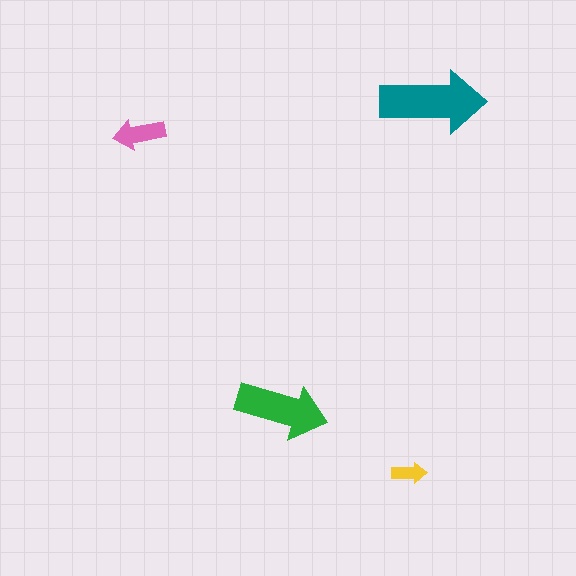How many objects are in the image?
There are 4 objects in the image.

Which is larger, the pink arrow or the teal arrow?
The teal one.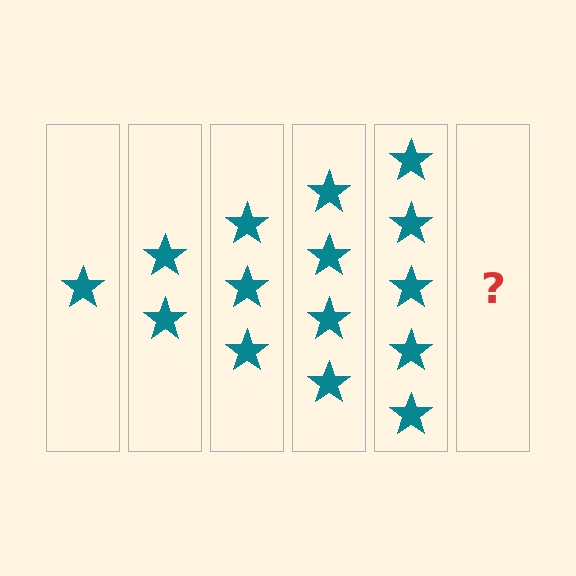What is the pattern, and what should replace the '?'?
The pattern is that each step adds one more star. The '?' should be 6 stars.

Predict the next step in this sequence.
The next step is 6 stars.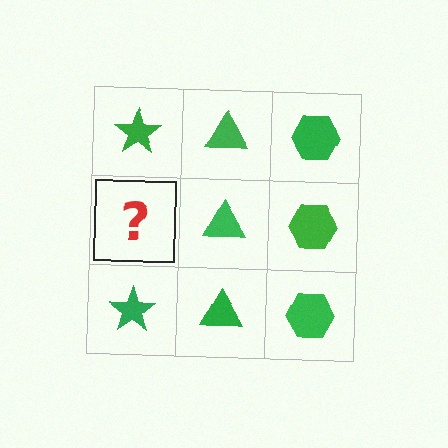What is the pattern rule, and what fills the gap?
The rule is that each column has a consistent shape. The gap should be filled with a green star.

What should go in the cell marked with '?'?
The missing cell should contain a green star.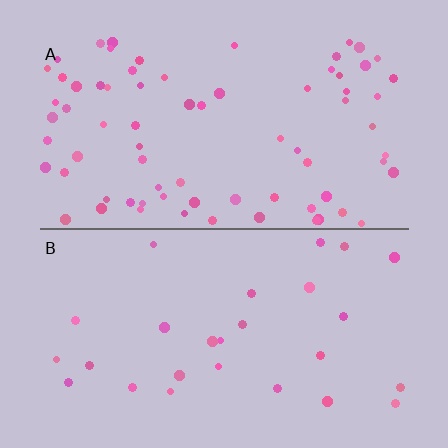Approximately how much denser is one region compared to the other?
Approximately 2.7× — region A over region B.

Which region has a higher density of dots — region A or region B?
A (the top).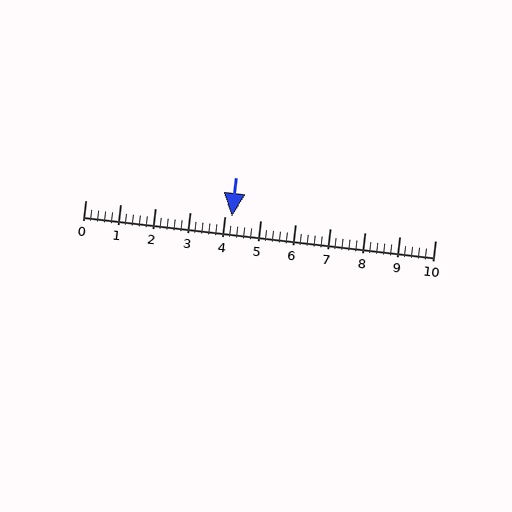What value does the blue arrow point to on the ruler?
The blue arrow points to approximately 4.2.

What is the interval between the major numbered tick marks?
The major tick marks are spaced 1 units apart.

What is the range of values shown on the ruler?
The ruler shows values from 0 to 10.